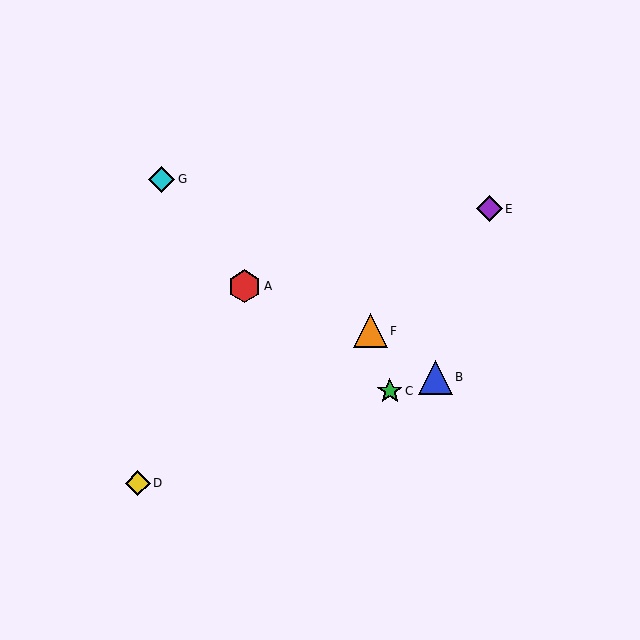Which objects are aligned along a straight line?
Objects B, F, G are aligned along a straight line.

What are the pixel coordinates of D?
Object D is at (138, 483).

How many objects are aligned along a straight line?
3 objects (B, F, G) are aligned along a straight line.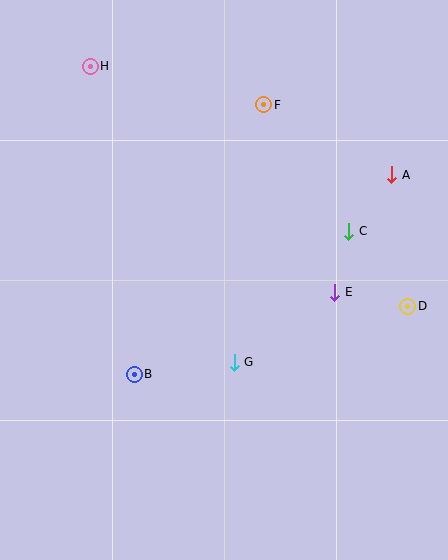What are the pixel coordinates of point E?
Point E is at (335, 292).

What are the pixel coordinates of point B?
Point B is at (134, 374).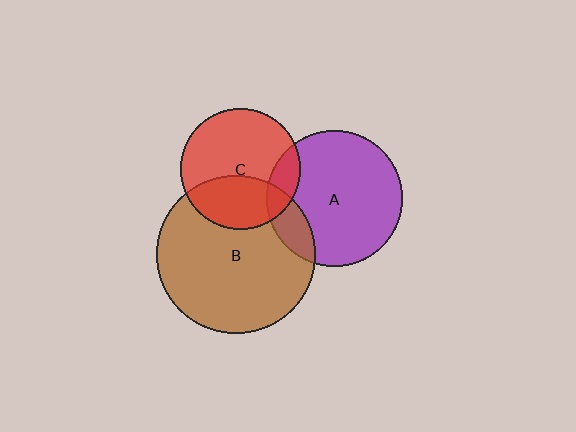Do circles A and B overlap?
Yes.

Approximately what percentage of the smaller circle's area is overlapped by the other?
Approximately 15%.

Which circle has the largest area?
Circle B (brown).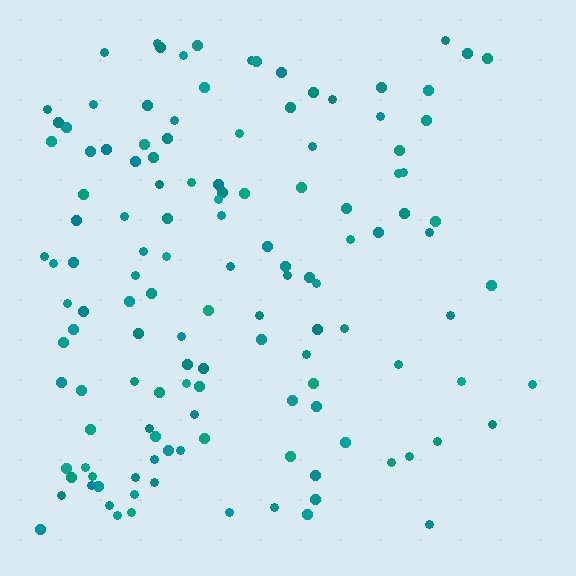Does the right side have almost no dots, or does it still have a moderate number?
Still a moderate number, just noticeably fewer than the left.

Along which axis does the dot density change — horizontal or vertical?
Horizontal.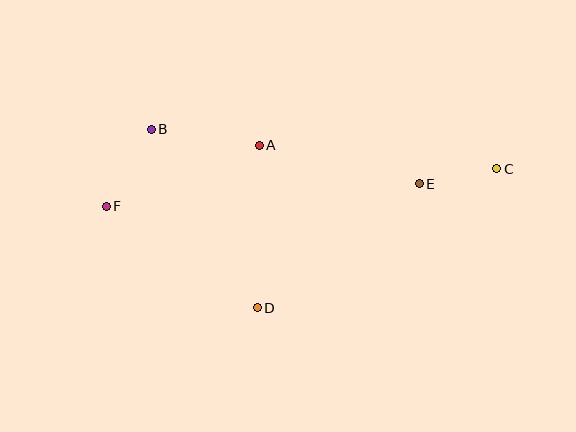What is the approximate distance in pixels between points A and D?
The distance between A and D is approximately 163 pixels.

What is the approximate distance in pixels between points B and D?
The distance between B and D is approximately 208 pixels.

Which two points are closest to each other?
Points C and E are closest to each other.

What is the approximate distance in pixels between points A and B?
The distance between A and B is approximately 109 pixels.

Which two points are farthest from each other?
Points C and F are farthest from each other.